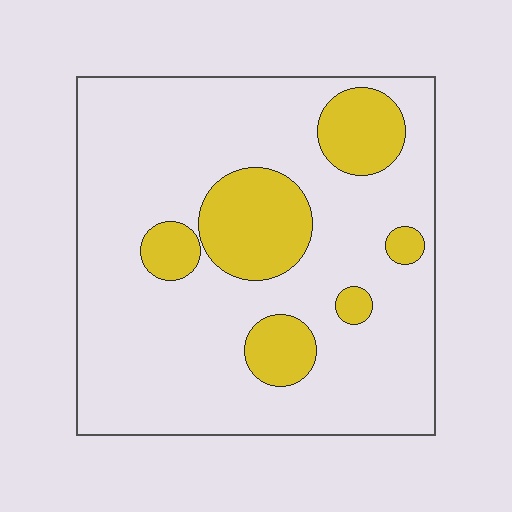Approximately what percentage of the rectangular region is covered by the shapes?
Approximately 20%.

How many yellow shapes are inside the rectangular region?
6.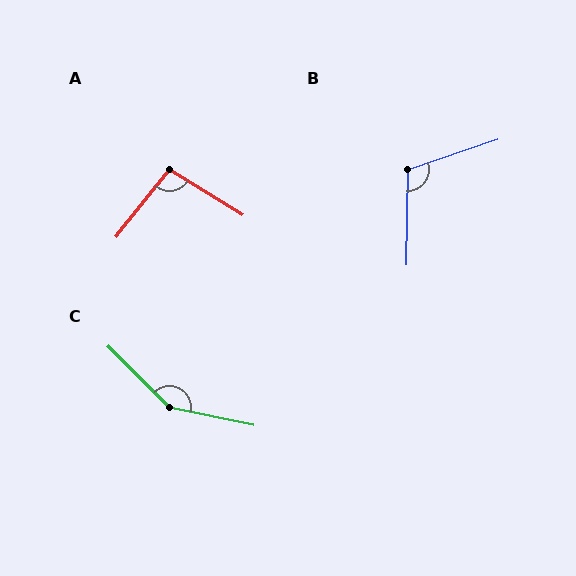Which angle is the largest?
C, at approximately 147 degrees.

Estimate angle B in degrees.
Approximately 110 degrees.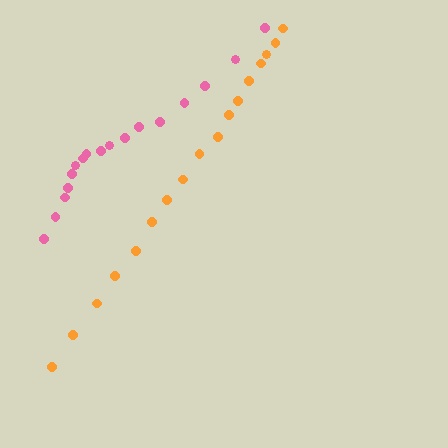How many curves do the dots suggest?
There are 2 distinct paths.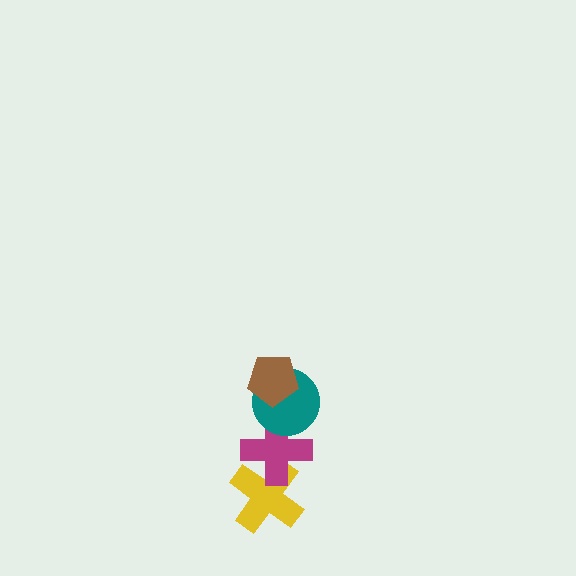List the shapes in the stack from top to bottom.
From top to bottom: the brown pentagon, the teal circle, the magenta cross, the yellow cross.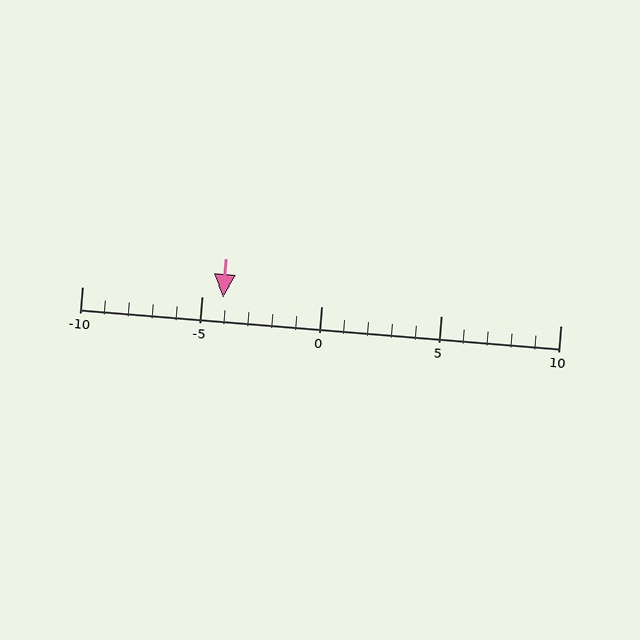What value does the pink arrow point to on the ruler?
The pink arrow points to approximately -4.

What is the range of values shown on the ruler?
The ruler shows values from -10 to 10.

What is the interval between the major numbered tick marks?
The major tick marks are spaced 5 units apart.